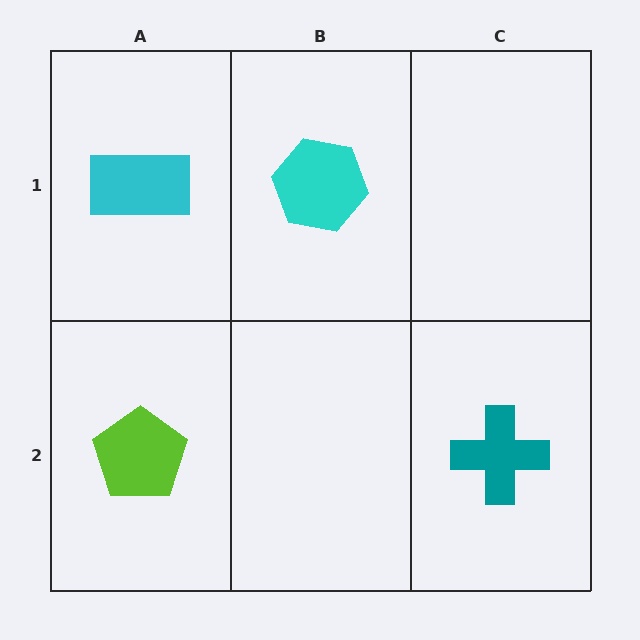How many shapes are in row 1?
2 shapes.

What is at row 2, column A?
A lime pentagon.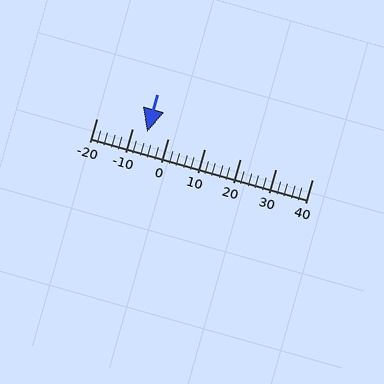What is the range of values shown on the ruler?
The ruler shows values from -20 to 40.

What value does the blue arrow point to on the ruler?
The blue arrow points to approximately -6.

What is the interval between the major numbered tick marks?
The major tick marks are spaced 10 units apart.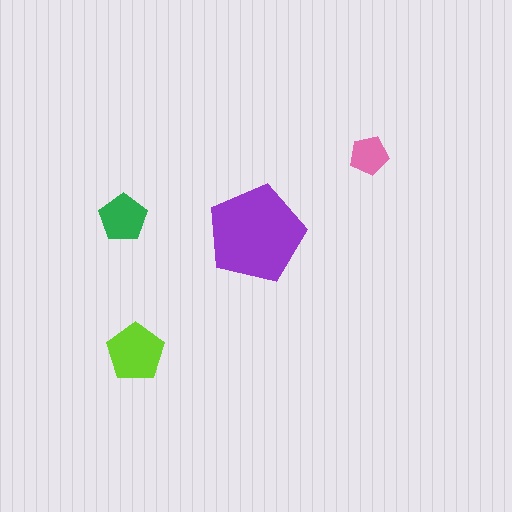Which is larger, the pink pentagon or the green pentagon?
The green one.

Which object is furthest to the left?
The green pentagon is leftmost.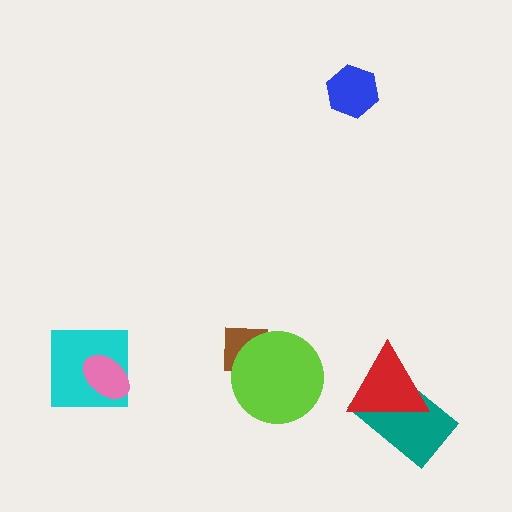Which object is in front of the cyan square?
The pink ellipse is in front of the cyan square.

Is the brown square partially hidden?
Yes, it is partially covered by another shape.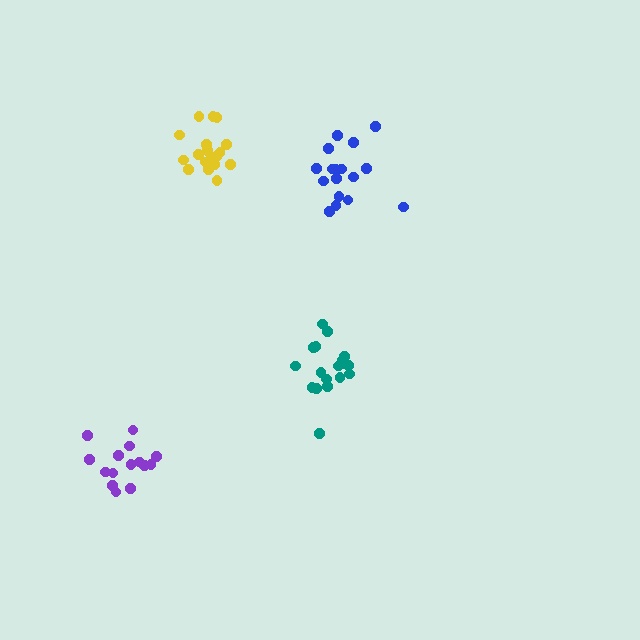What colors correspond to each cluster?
The clusters are colored: teal, purple, yellow, blue.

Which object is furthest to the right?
The blue cluster is rightmost.